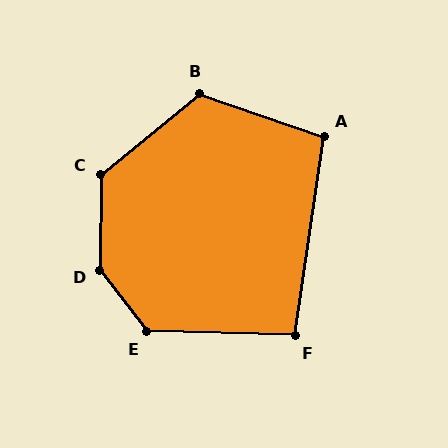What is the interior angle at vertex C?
Approximately 130 degrees (obtuse).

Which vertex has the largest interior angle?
D, at approximately 142 degrees.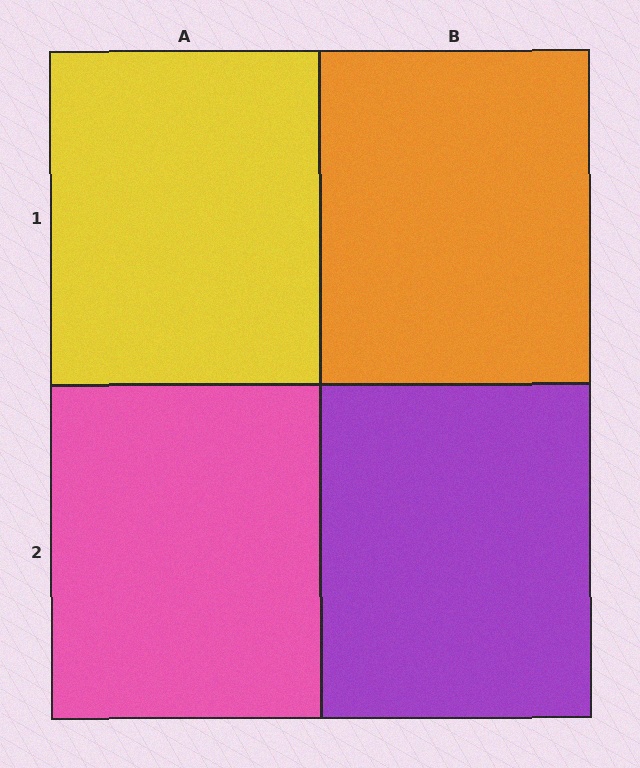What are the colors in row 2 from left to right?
Pink, purple.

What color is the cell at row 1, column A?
Yellow.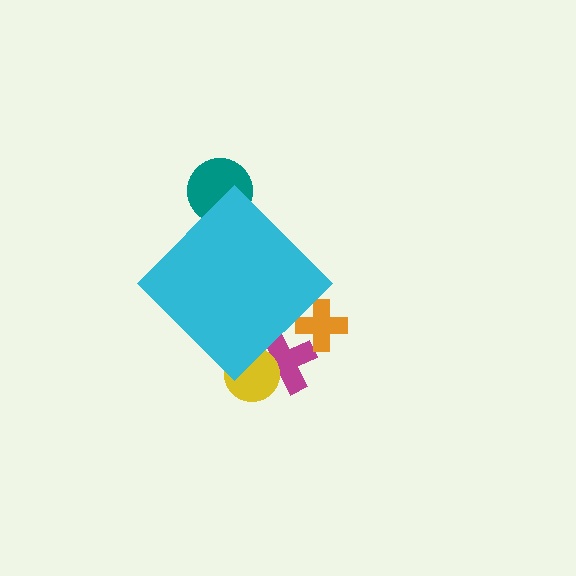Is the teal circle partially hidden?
Yes, the teal circle is partially hidden behind the cyan diamond.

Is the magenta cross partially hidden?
Yes, the magenta cross is partially hidden behind the cyan diamond.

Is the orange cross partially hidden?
Yes, the orange cross is partially hidden behind the cyan diamond.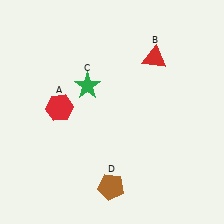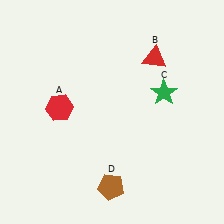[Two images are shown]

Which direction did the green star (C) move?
The green star (C) moved right.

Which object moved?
The green star (C) moved right.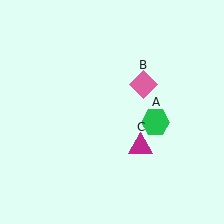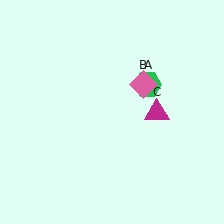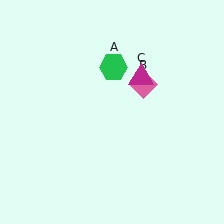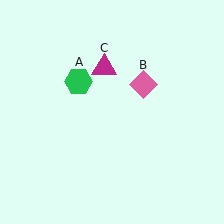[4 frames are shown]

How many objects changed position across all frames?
2 objects changed position: green hexagon (object A), magenta triangle (object C).